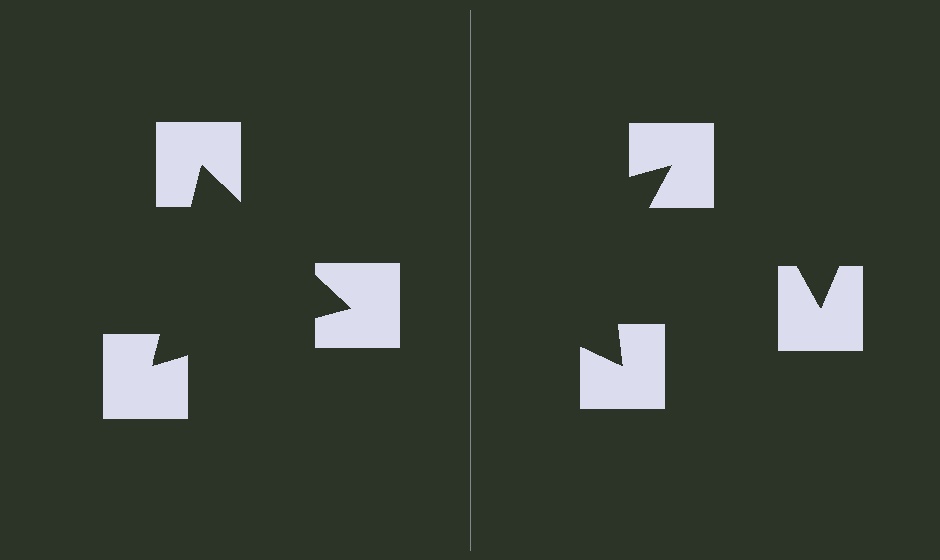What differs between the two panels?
The notched squares are positioned identically on both sides; only the wedge orientations differ. On the left they align to a triangle; on the right they are misaligned.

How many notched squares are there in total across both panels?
6 — 3 on each side.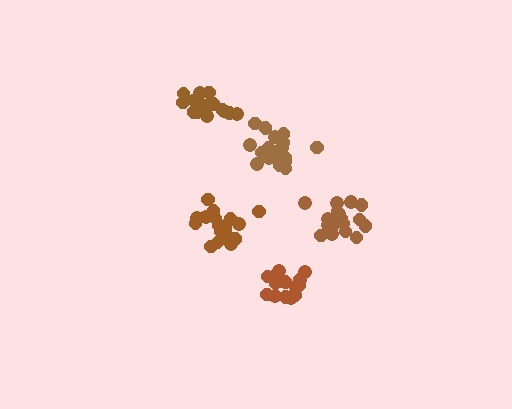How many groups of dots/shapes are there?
There are 5 groups.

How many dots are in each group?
Group 1: 18 dots, Group 2: 19 dots, Group 3: 17 dots, Group 4: 16 dots, Group 5: 19 dots (89 total).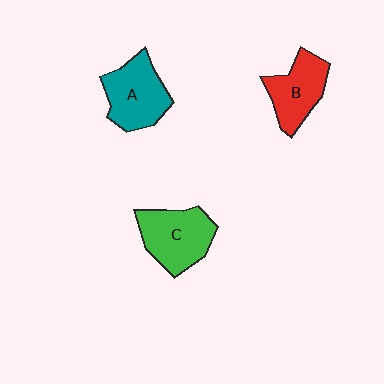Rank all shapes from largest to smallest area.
From largest to smallest: C (green), A (teal), B (red).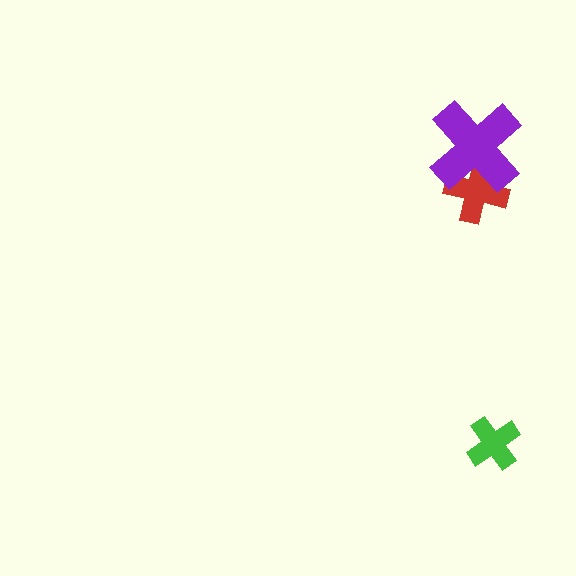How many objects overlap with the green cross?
0 objects overlap with the green cross.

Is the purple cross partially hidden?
No, no other shape covers it.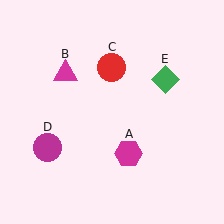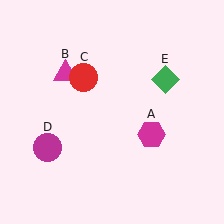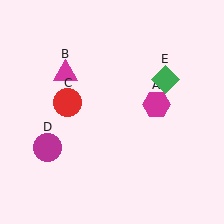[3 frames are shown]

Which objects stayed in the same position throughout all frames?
Magenta triangle (object B) and magenta circle (object D) and green diamond (object E) remained stationary.